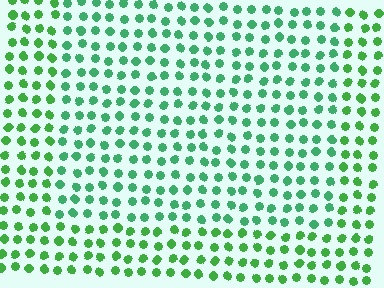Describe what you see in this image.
The image is filled with small green elements in a uniform arrangement. A rectangle-shaped region is visible where the elements are tinted to a slightly different hue, forming a subtle color boundary.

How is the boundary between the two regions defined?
The boundary is defined purely by a slight shift in hue (about 24 degrees). Spacing, size, and orientation are identical on both sides.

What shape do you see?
I see a rectangle.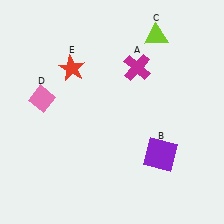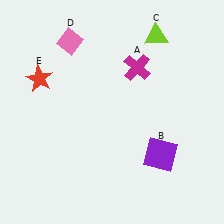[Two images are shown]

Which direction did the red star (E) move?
The red star (E) moved left.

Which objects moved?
The objects that moved are: the pink diamond (D), the red star (E).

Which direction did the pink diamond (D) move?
The pink diamond (D) moved up.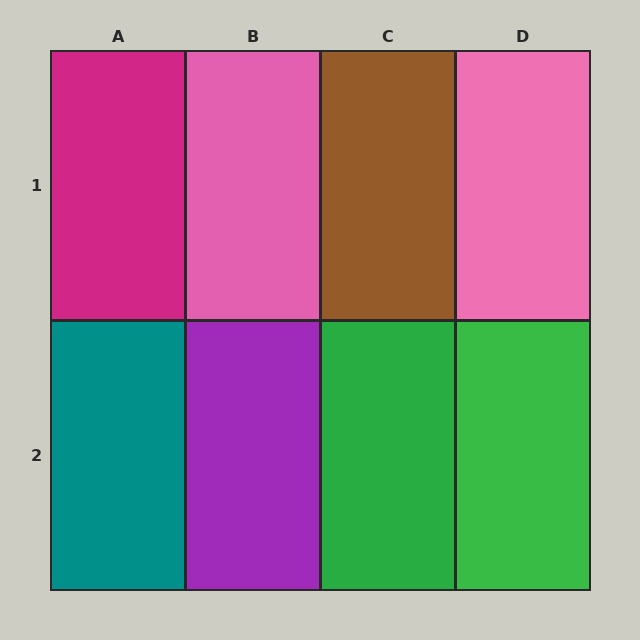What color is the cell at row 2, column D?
Green.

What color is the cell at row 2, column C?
Green.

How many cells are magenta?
1 cell is magenta.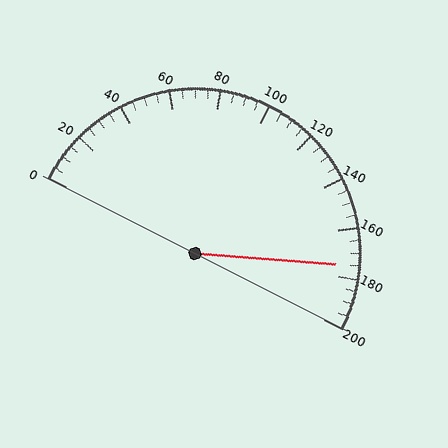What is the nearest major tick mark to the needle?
The nearest major tick mark is 180.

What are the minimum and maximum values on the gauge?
The gauge ranges from 0 to 200.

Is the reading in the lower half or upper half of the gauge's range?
The reading is in the upper half of the range (0 to 200).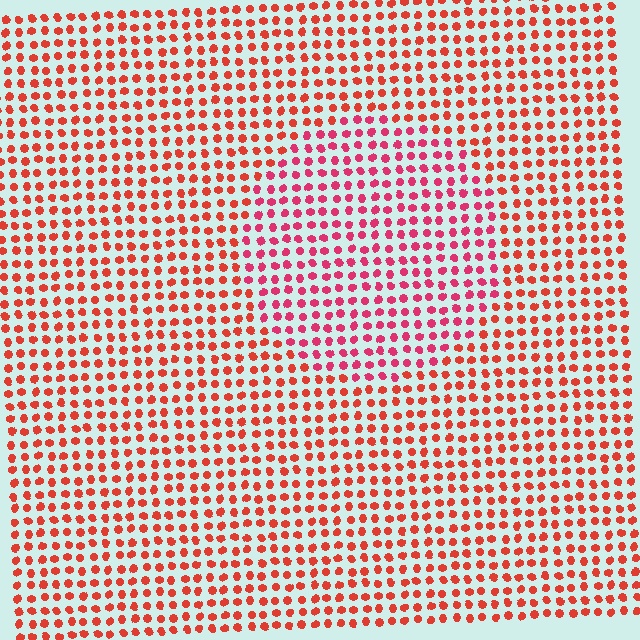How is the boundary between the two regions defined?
The boundary is defined purely by a slight shift in hue (about 25 degrees). Spacing, size, and orientation are identical on both sides.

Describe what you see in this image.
The image is filled with small red elements in a uniform arrangement. A circle-shaped region is visible where the elements are tinted to a slightly different hue, forming a subtle color boundary.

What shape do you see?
I see a circle.